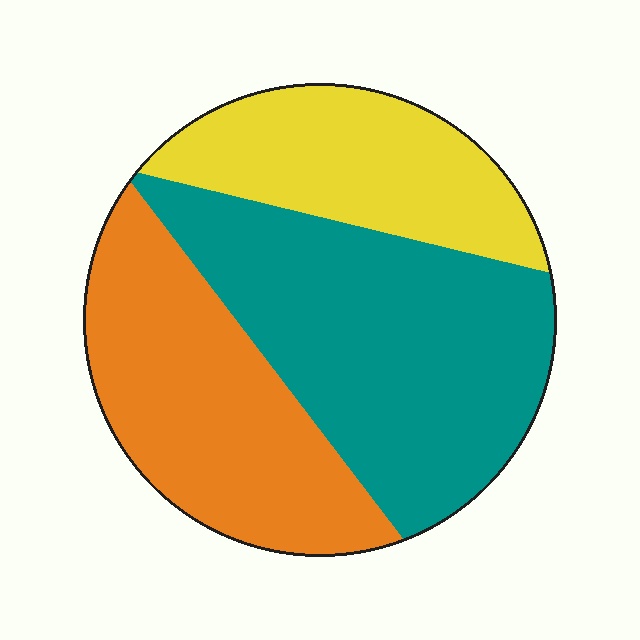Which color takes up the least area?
Yellow, at roughly 25%.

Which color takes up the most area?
Teal, at roughly 45%.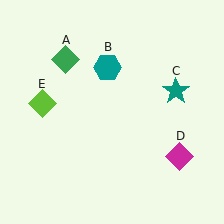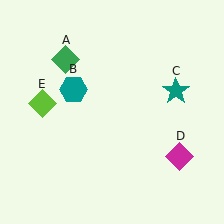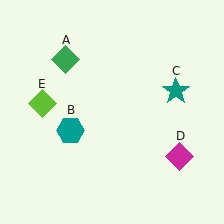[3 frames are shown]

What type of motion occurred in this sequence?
The teal hexagon (object B) rotated counterclockwise around the center of the scene.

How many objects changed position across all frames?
1 object changed position: teal hexagon (object B).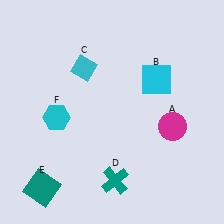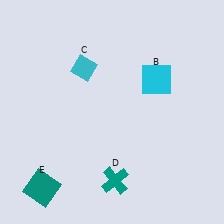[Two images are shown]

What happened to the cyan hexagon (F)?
The cyan hexagon (F) was removed in Image 2. It was in the bottom-left area of Image 1.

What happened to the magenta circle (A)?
The magenta circle (A) was removed in Image 2. It was in the bottom-right area of Image 1.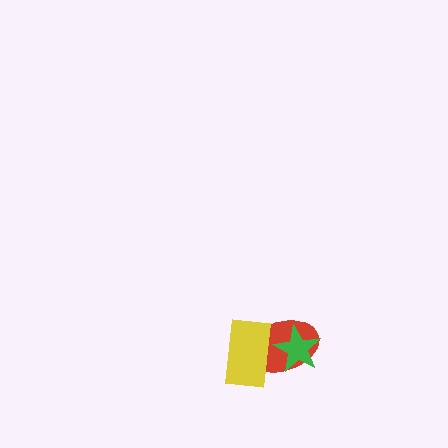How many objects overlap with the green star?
2 objects overlap with the green star.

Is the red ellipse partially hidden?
Yes, it is partially covered by another shape.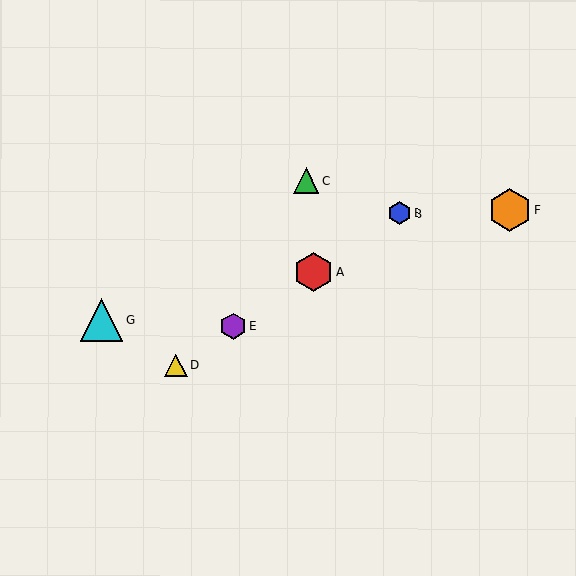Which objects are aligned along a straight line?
Objects A, B, D, E are aligned along a straight line.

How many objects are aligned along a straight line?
4 objects (A, B, D, E) are aligned along a straight line.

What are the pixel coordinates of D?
Object D is at (176, 365).